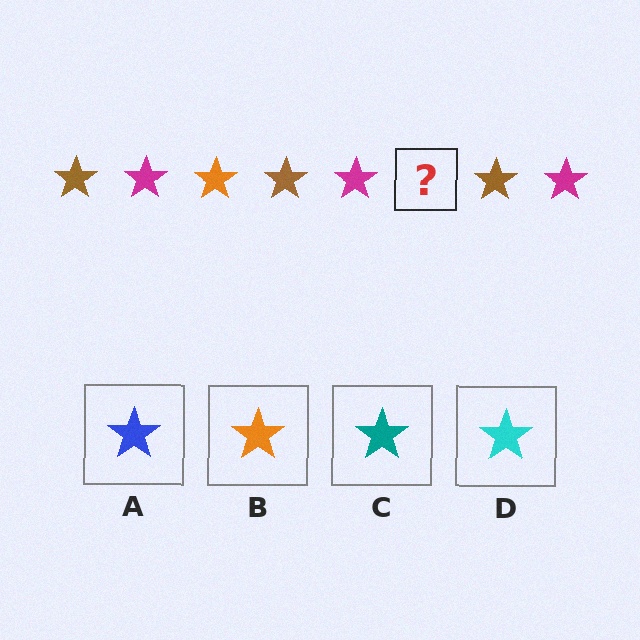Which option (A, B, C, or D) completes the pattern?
B.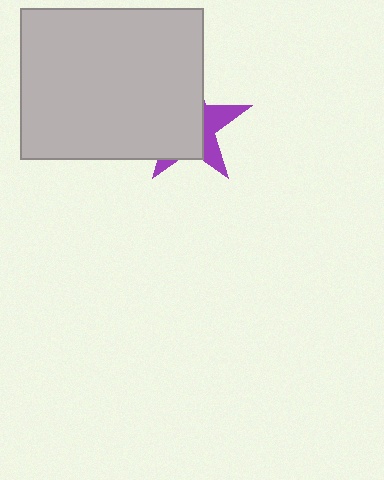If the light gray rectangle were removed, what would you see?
You would see the complete purple star.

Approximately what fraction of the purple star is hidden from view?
Roughly 66% of the purple star is hidden behind the light gray rectangle.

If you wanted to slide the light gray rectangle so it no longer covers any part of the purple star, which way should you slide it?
Slide it left — that is the most direct way to separate the two shapes.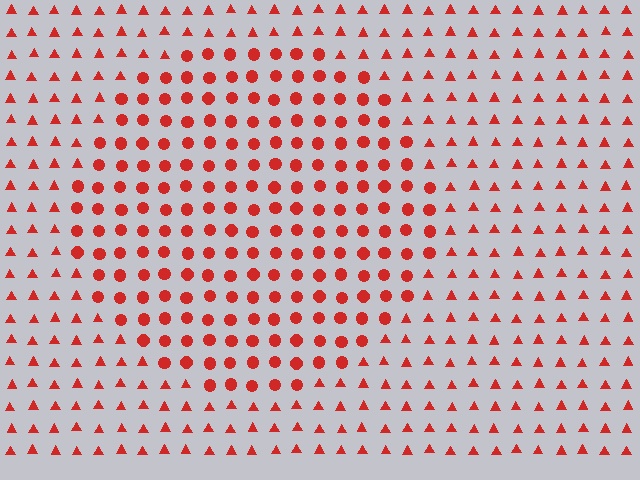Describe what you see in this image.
The image is filled with small red elements arranged in a uniform grid. A circle-shaped region contains circles, while the surrounding area contains triangles. The boundary is defined purely by the change in element shape.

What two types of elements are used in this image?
The image uses circles inside the circle region and triangles outside it.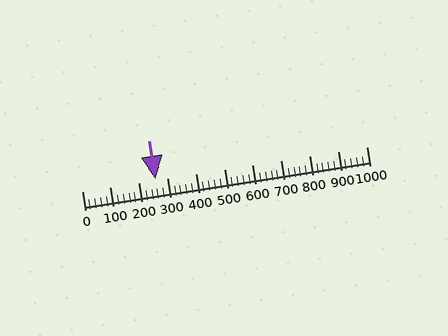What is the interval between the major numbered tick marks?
The major tick marks are spaced 100 units apart.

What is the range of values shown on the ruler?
The ruler shows values from 0 to 1000.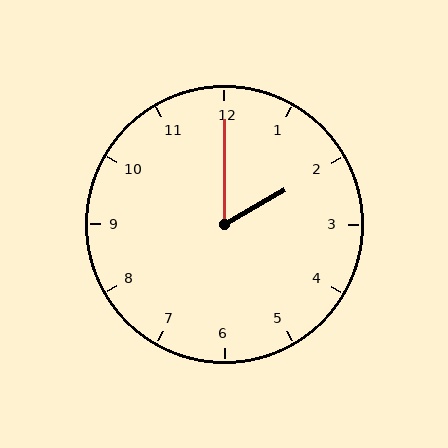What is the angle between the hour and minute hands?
Approximately 60 degrees.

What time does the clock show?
2:00.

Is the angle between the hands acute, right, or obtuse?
It is acute.